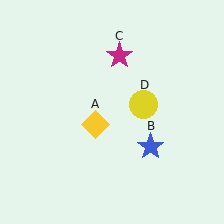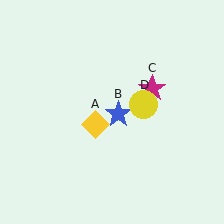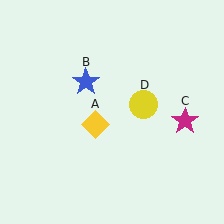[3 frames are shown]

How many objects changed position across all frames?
2 objects changed position: blue star (object B), magenta star (object C).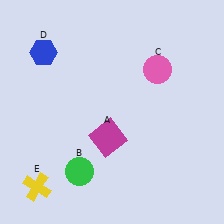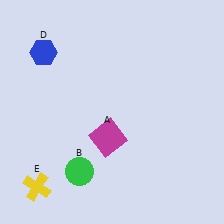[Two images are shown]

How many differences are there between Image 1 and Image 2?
There is 1 difference between the two images.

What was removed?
The pink circle (C) was removed in Image 2.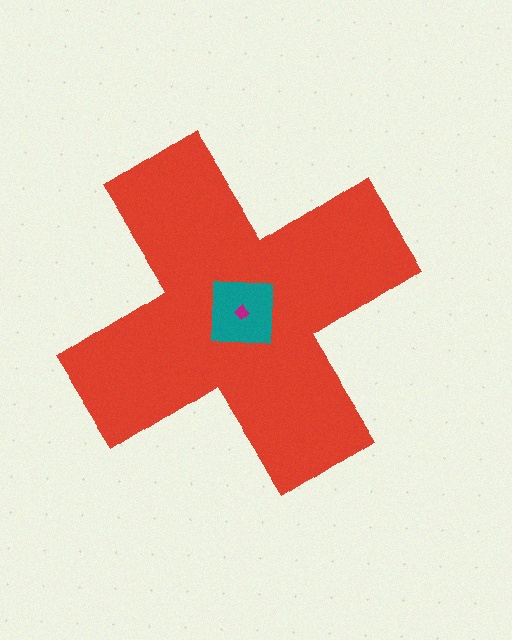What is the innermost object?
The magenta diamond.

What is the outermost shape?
The red cross.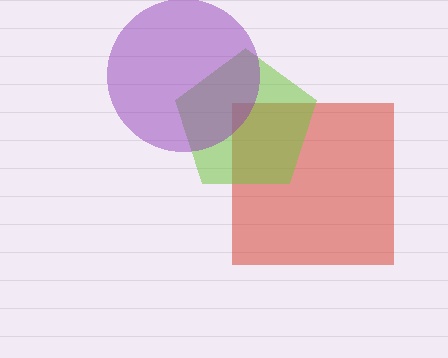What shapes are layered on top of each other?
The layered shapes are: a red square, a lime pentagon, a purple circle.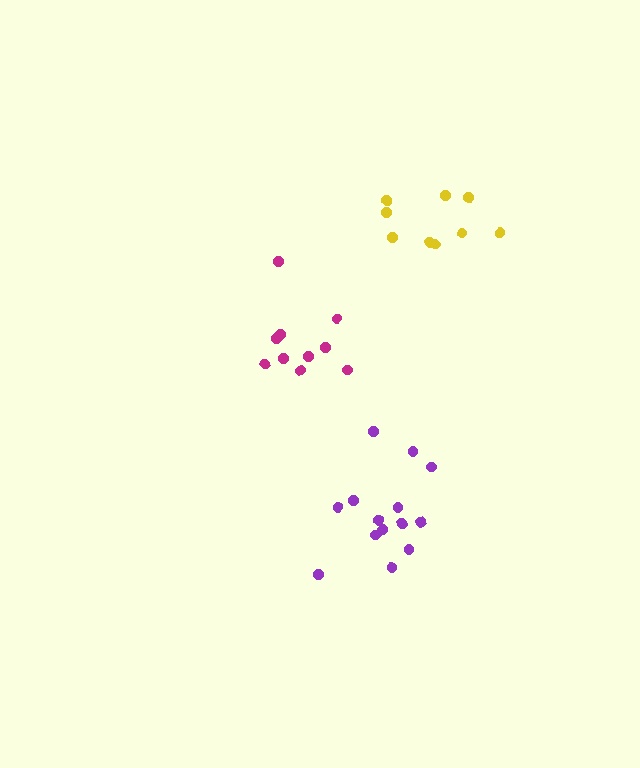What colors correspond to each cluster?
The clusters are colored: yellow, magenta, purple.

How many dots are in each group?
Group 1: 9 dots, Group 2: 10 dots, Group 3: 14 dots (33 total).